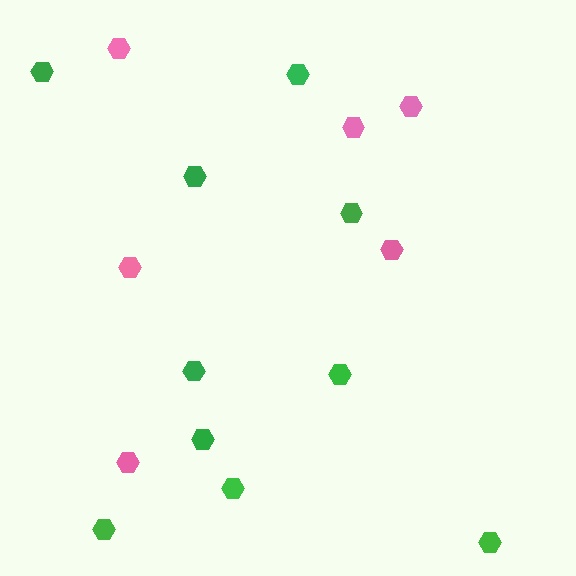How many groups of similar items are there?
There are 2 groups: one group of pink hexagons (6) and one group of green hexagons (10).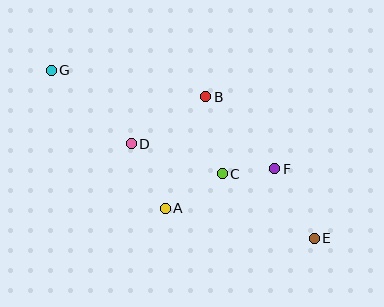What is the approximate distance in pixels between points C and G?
The distance between C and G is approximately 200 pixels.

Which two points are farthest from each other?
Points E and G are farthest from each other.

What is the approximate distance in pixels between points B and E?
The distance between B and E is approximately 178 pixels.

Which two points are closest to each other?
Points C and F are closest to each other.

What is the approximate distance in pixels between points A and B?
The distance between A and B is approximately 119 pixels.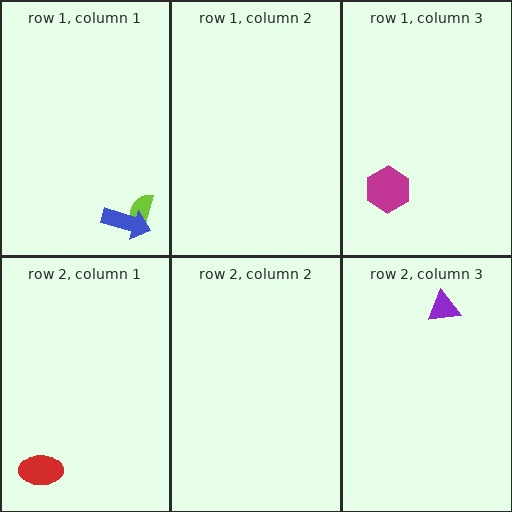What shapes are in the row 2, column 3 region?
The purple triangle.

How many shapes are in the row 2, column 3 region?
1.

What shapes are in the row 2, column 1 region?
The red ellipse.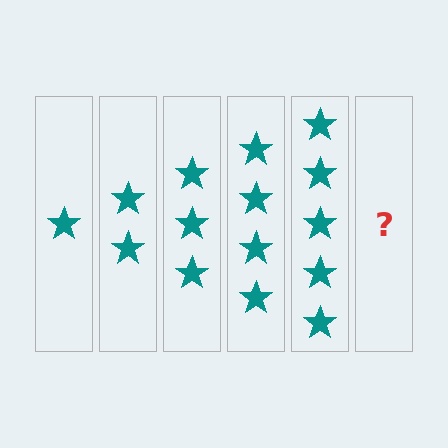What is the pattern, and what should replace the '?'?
The pattern is that each step adds one more star. The '?' should be 6 stars.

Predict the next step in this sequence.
The next step is 6 stars.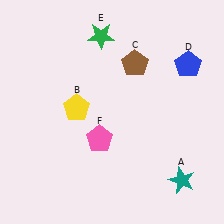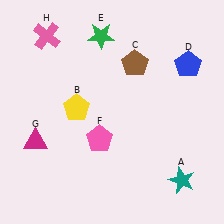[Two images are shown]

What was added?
A magenta triangle (G), a pink cross (H) were added in Image 2.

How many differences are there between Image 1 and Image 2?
There are 2 differences between the two images.